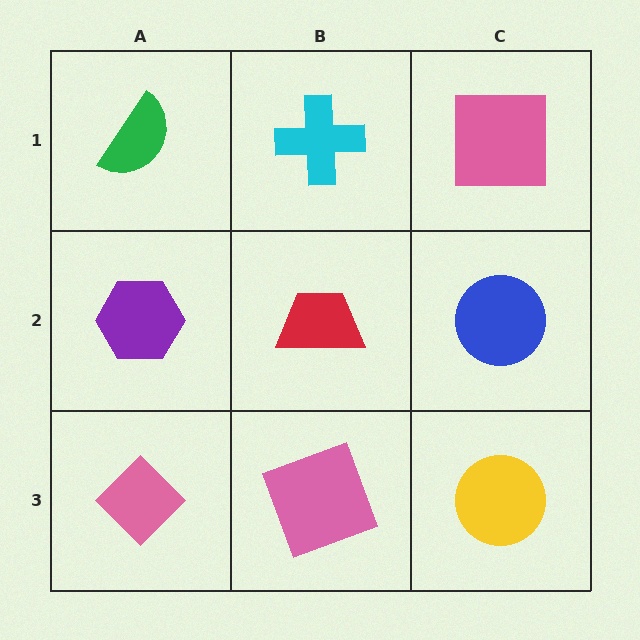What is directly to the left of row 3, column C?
A pink square.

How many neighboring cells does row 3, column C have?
2.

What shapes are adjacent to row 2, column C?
A pink square (row 1, column C), a yellow circle (row 3, column C), a red trapezoid (row 2, column B).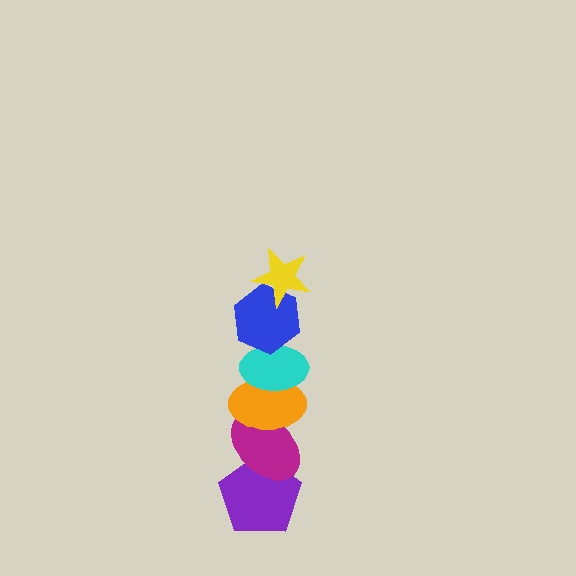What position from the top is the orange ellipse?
The orange ellipse is 4th from the top.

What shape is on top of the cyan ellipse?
The blue hexagon is on top of the cyan ellipse.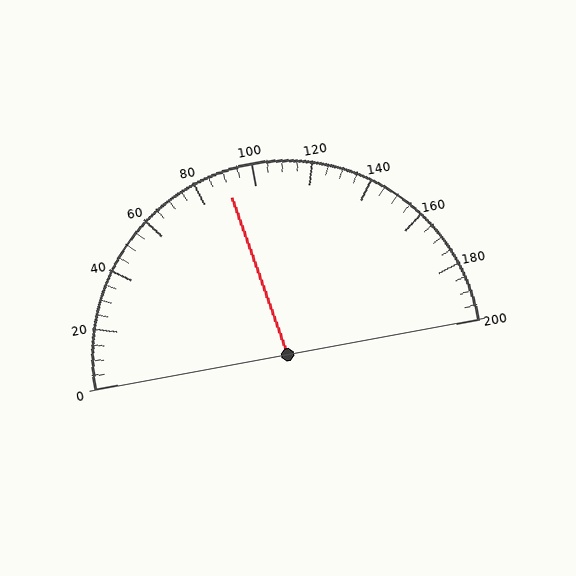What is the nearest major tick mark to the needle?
The nearest major tick mark is 80.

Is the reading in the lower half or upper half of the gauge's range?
The reading is in the lower half of the range (0 to 200).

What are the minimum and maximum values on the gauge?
The gauge ranges from 0 to 200.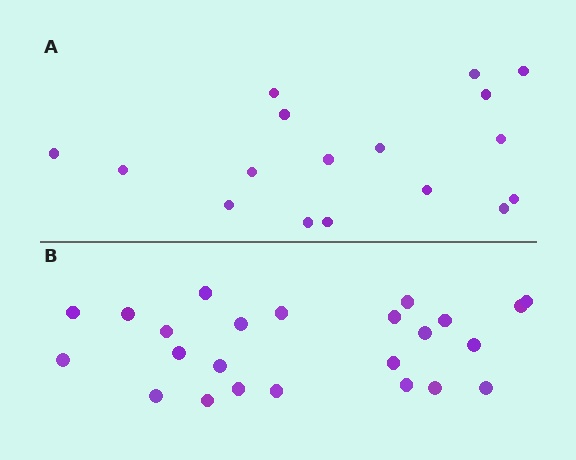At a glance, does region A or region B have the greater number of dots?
Region B (the bottom region) has more dots.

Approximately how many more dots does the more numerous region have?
Region B has roughly 8 or so more dots than region A.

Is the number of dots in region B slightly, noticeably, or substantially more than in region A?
Region B has noticeably more, but not dramatically so. The ratio is roughly 1.4 to 1.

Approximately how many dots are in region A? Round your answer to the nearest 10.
About 20 dots. (The exact count is 17, which rounds to 20.)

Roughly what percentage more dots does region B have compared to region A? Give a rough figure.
About 40% more.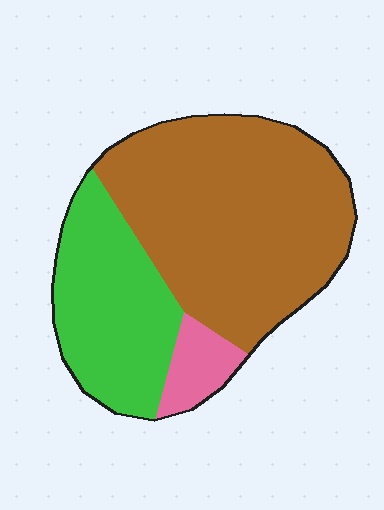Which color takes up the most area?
Brown, at roughly 60%.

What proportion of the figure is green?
Green covers 31% of the figure.